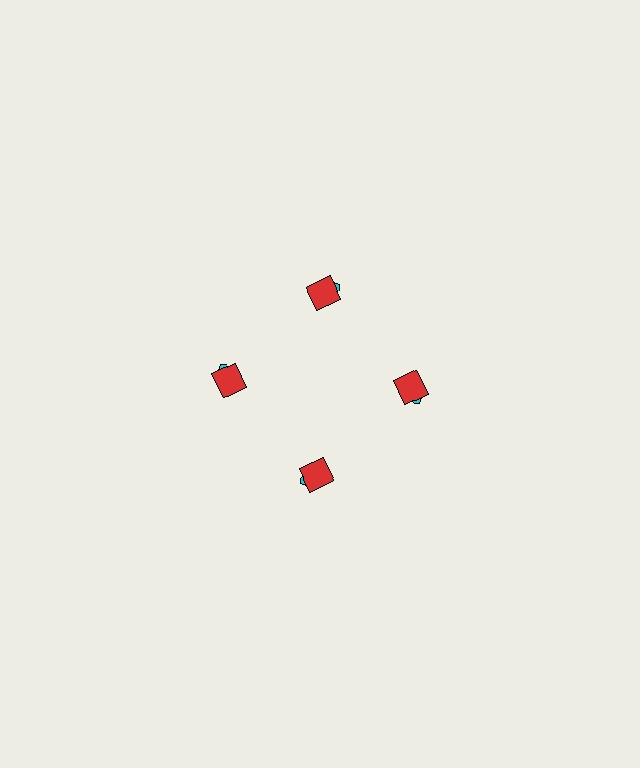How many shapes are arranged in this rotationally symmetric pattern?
There are 8 shapes, arranged in 4 groups of 2.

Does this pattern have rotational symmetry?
Yes, this pattern has 4-fold rotational symmetry. It looks the same after rotating 90 degrees around the center.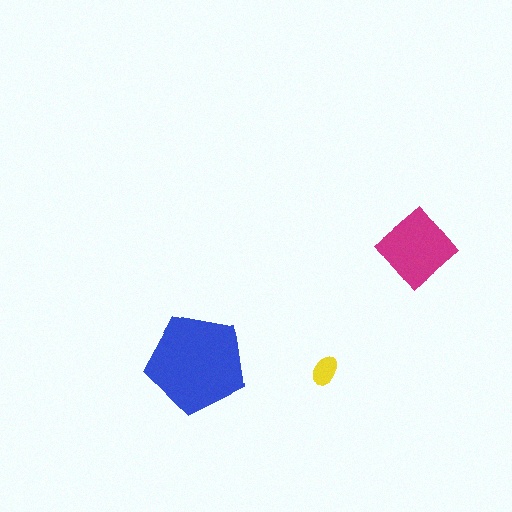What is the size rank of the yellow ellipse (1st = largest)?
3rd.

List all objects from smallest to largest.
The yellow ellipse, the magenta diamond, the blue pentagon.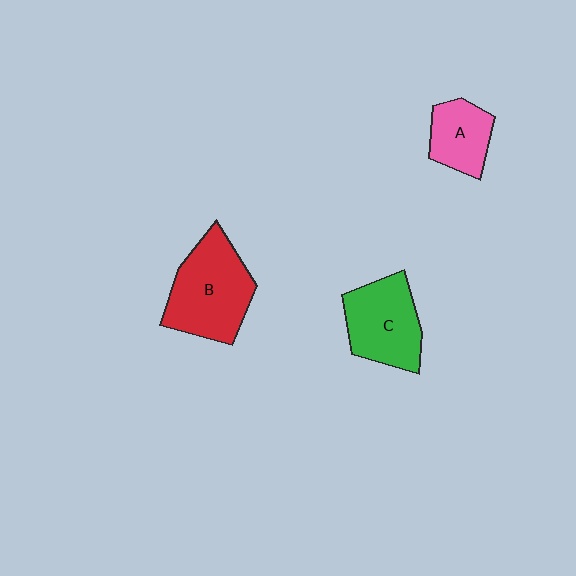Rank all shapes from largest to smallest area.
From largest to smallest: B (red), C (green), A (pink).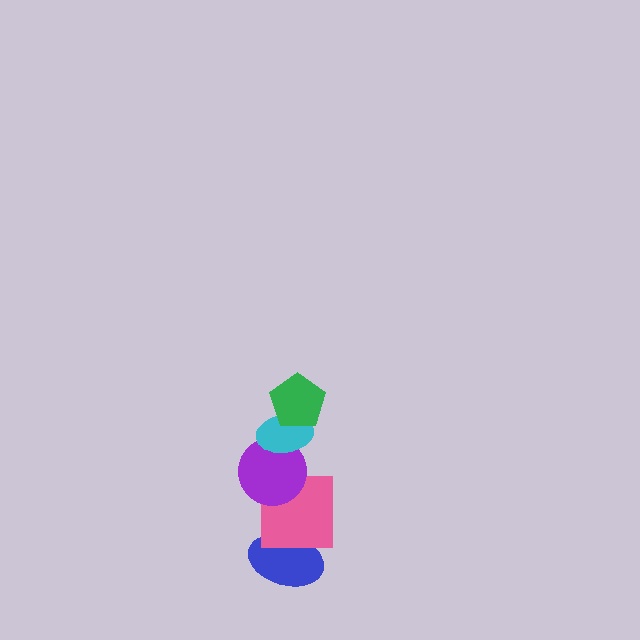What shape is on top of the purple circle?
The cyan ellipse is on top of the purple circle.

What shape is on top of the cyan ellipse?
The green pentagon is on top of the cyan ellipse.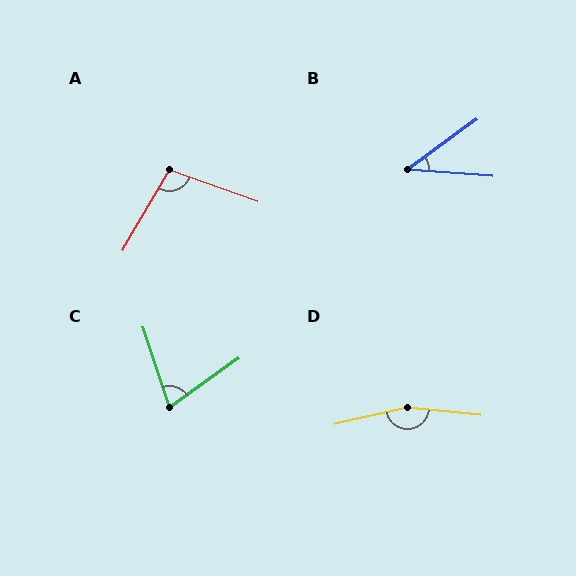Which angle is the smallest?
B, at approximately 40 degrees.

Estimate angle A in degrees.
Approximately 101 degrees.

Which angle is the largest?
D, at approximately 161 degrees.